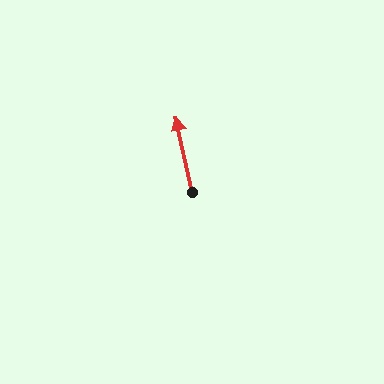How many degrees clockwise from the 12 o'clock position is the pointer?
Approximately 348 degrees.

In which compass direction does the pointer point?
North.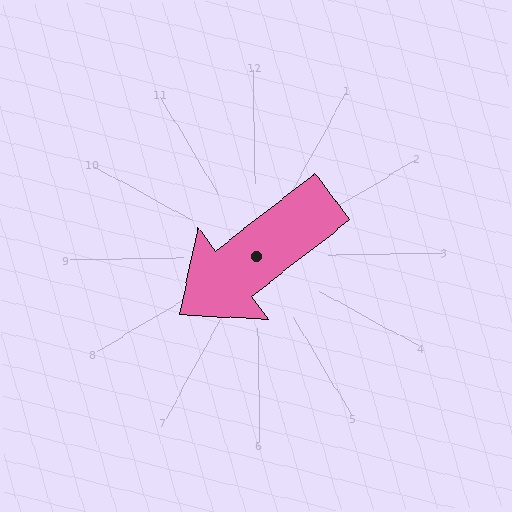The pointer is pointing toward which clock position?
Roughly 8 o'clock.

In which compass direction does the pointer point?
Southwest.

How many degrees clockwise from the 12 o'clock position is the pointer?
Approximately 233 degrees.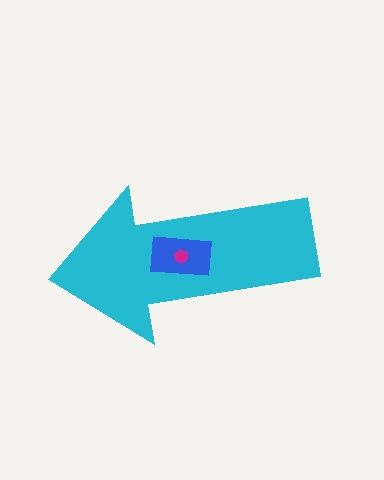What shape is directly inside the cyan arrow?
The blue rectangle.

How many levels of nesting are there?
3.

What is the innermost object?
The magenta hexagon.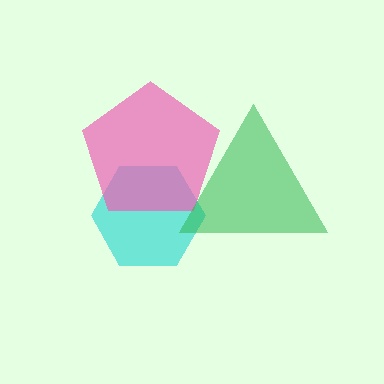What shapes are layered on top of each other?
The layered shapes are: a cyan hexagon, a pink pentagon, a green triangle.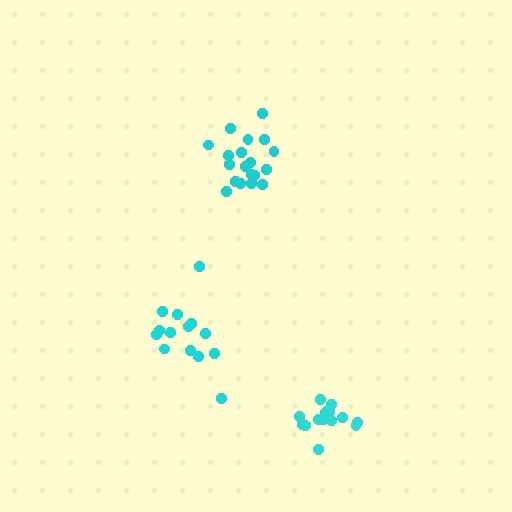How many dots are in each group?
Group 1: 19 dots, Group 2: 15 dots, Group 3: 15 dots (49 total).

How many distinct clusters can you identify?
There are 3 distinct clusters.